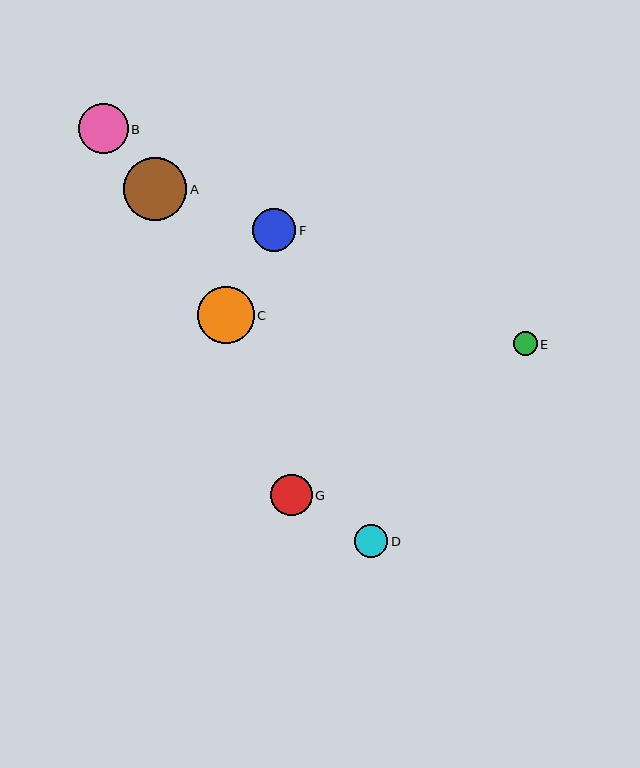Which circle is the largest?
Circle A is the largest with a size of approximately 63 pixels.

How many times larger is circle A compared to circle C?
Circle A is approximately 1.1 times the size of circle C.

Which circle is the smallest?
Circle E is the smallest with a size of approximately 24 pixels.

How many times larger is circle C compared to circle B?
Circle C is approximately 1.1 times the size of circle B.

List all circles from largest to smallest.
From largest to smallest: A, C, B, F, G, D, E.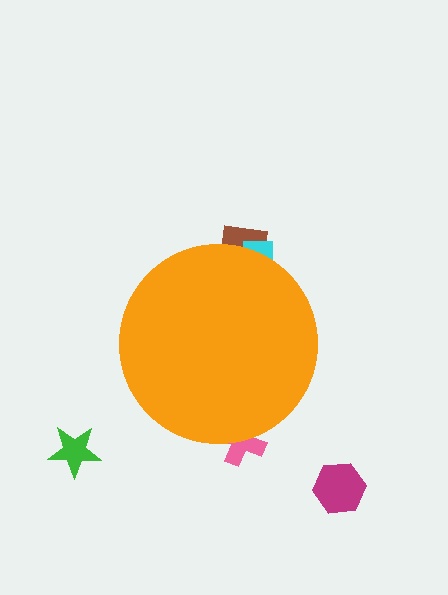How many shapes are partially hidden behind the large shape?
3 shapes are partially hidden.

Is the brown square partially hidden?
Yes, the brown square is partially hidden behind the orange circle.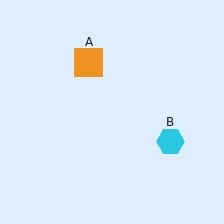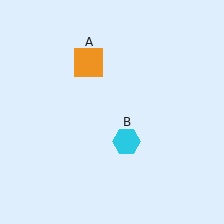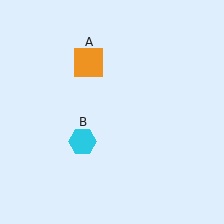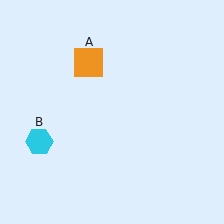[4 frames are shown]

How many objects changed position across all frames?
1 object changed position: cyan hexagon (object B).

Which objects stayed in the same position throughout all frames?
Orange square (object A) remained stationary.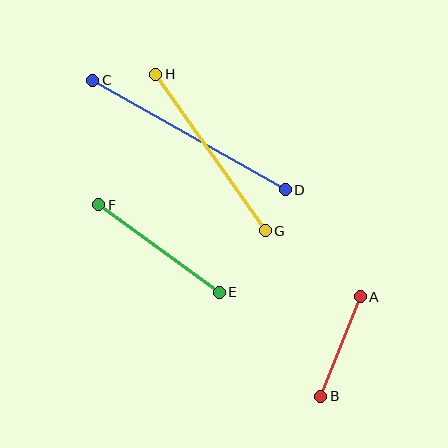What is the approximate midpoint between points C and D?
The midpoint is at approximately (189, 135) pixels.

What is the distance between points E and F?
The distance is approximately 149 pixels.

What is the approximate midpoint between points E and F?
The midpoint is at approximately (159, 249) pixels.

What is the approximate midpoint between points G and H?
The midpoint is at approximately (211, 153) pixels.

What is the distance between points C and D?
The distance is approximately 221 pixels.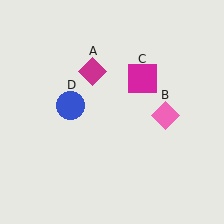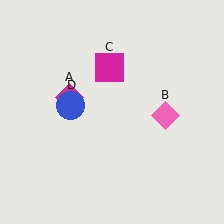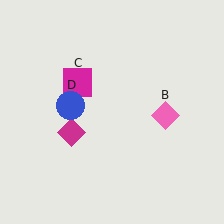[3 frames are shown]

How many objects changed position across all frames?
2 objects changed position: magenta diamond (object A), magenta square (object C).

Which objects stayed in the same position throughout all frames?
Pink diamond (object B) and blue circle (object D) remained stationary.